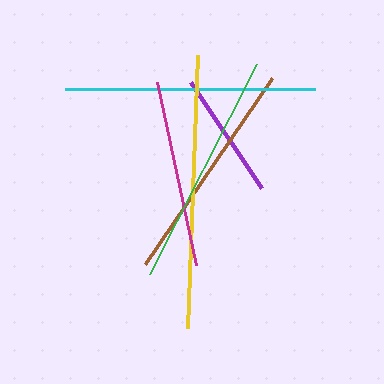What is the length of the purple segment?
The purple segment is approximately 127 pixels long.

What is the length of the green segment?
The green segment is approximately 235 pixels long.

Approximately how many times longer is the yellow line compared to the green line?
The yellow line is approximately 1.2 times the length of the green line.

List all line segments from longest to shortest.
From longest to shortest: yellow, cyan, green, brown, magenta, purple.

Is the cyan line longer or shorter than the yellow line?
The yellow line is longer than the cyan line.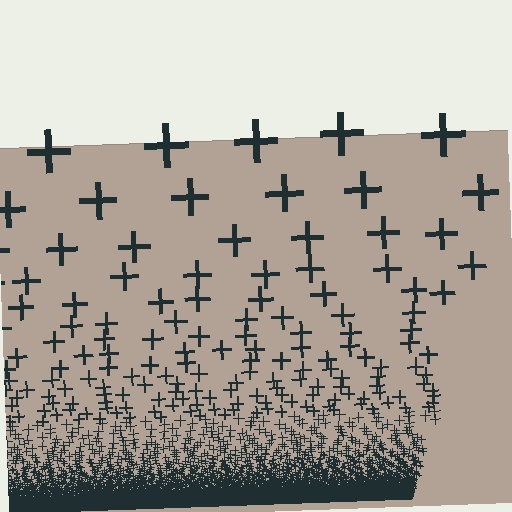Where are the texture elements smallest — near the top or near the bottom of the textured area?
Near the bottom.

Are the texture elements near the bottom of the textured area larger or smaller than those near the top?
Smaller. The gradient is inverted — elements near the bottom are smaller and denser.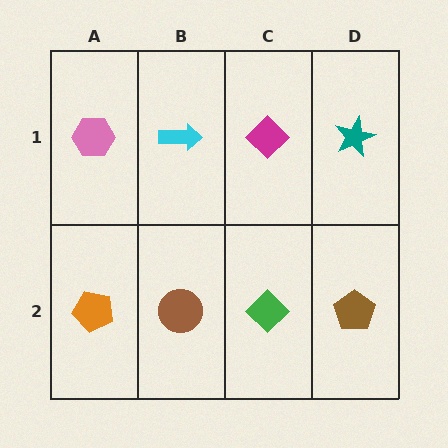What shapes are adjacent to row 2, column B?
A cyan arrow (row 1, column B), an orange pentagon (row 2, column A), a green diamond (row 2, column C).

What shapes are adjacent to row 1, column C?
A green diamond (row 2, column C), a cyan arrow (row 1, column B), a teal star (row 1, column D).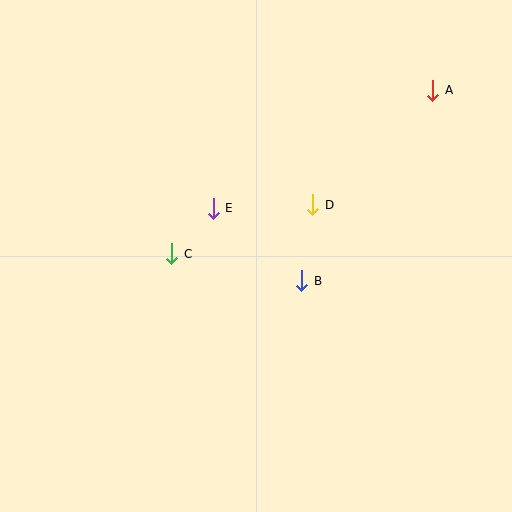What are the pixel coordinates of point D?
Point D is at (313, 205).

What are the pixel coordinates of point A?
Point A is at (433, 90).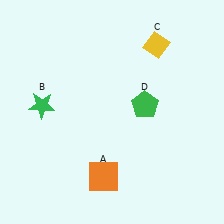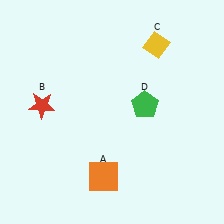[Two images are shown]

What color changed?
The star (B) changed from green in Image 1 to red in Image 2.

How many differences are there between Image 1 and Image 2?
There is 1 difference between the two images.